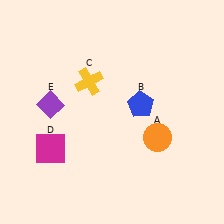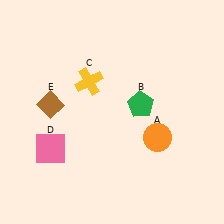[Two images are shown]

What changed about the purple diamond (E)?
In Image 1, E is purple. In Image 2, it changed to brown.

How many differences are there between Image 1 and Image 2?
There are 3 differences between the two images.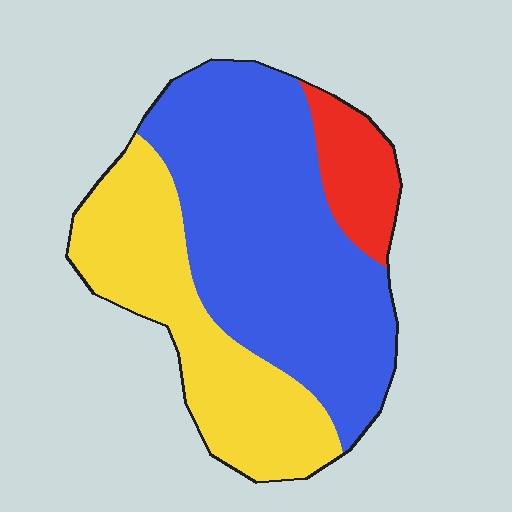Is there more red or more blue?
Blue.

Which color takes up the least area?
Red, at roughly 10%.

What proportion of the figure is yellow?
Yellow covers roughly 35% of the figure.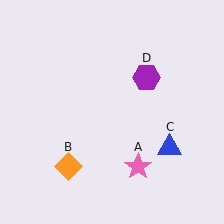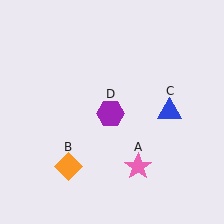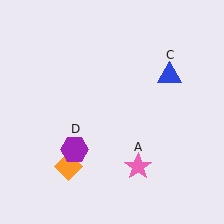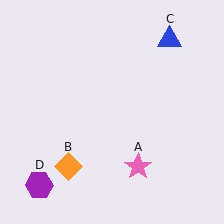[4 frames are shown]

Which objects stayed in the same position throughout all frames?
Pink star (object A) and orange diamond (object B) remained stationary.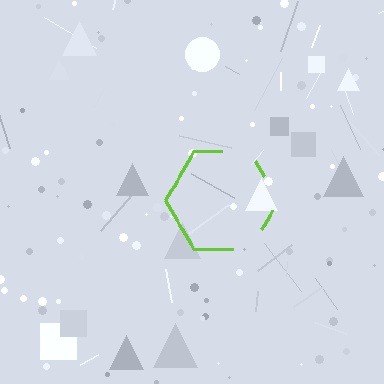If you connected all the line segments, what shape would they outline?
They would outline a hexagon.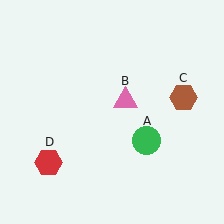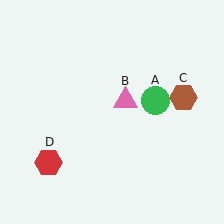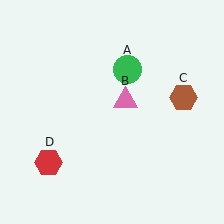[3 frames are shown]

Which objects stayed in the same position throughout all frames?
Pink triangle (object B) and brown hexagon (object C) and red hexagon (object D) remained stationary.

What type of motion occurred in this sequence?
The green circle (object A) rotated counterclockwise around the center of the scene.